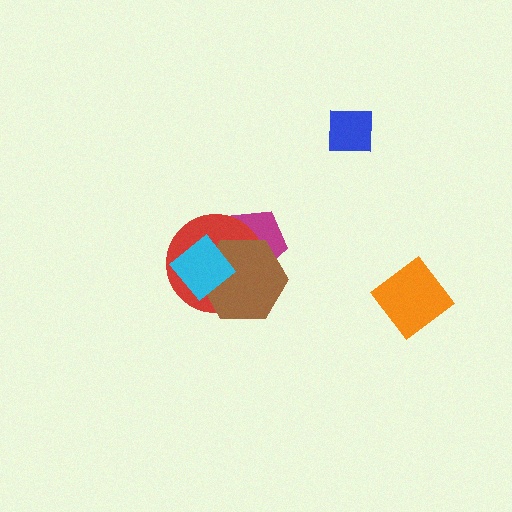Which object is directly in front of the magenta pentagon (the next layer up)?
The red circle is directly in front of the magenta pentagon.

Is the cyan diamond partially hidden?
No, no other shape covers it.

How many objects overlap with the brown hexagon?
3 objects overlap with the brown hexagon.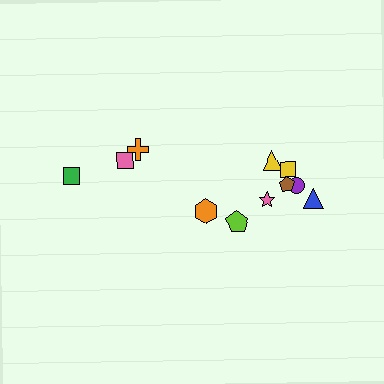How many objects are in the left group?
There are 3 objects.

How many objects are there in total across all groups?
There are 11 objects.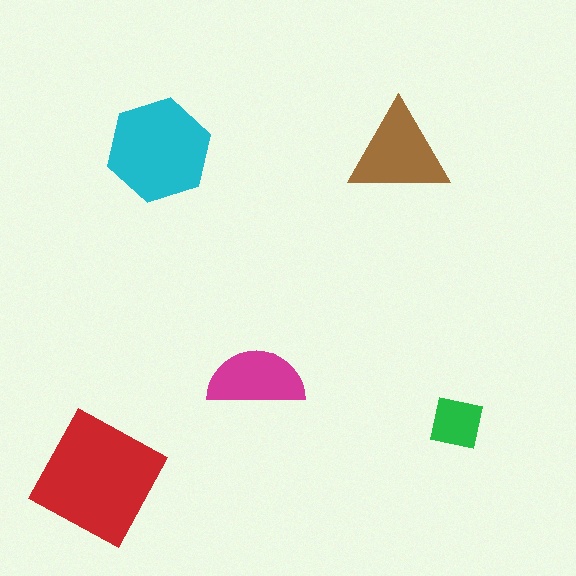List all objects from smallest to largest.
The green square, the magenta semicircle, the brown triangle, the cyan hexagon, the red square.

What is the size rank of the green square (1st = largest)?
5th.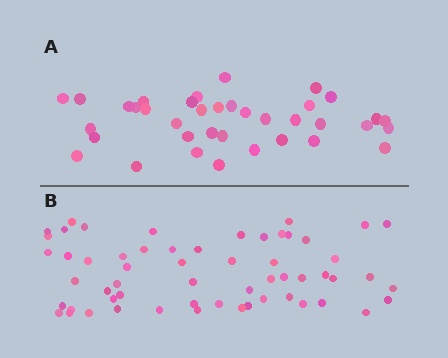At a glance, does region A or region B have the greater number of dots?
Region B (the bottom region) has more dots.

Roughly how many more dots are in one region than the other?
Region B has approximately 20 more dots than region A.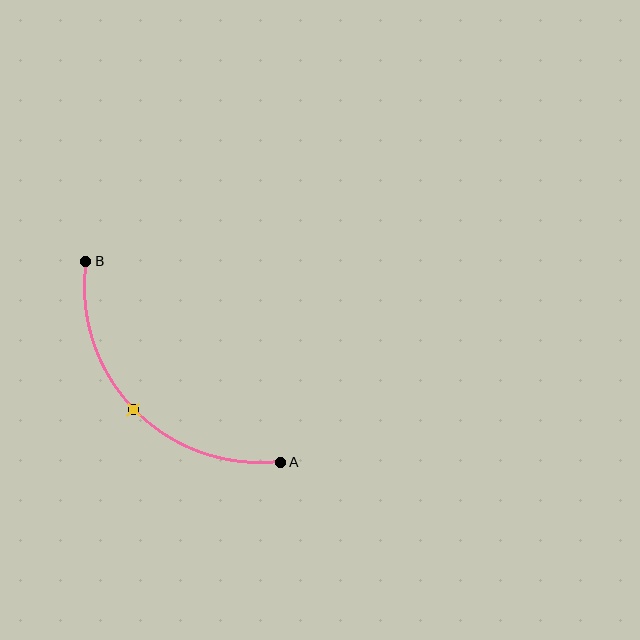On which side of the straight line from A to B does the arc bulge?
The arc bulges below and to the left of the straight line connecting A and B.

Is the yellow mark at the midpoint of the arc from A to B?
Yes. The yellow mark lies on the arc at equal arc-length from both A and B — it is the arc midpoint.